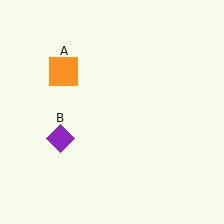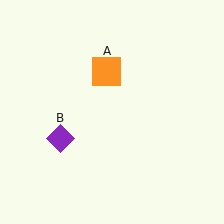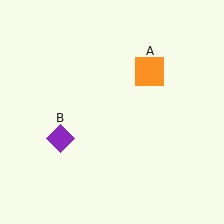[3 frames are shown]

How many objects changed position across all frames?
1 object changed position: orange square (object A).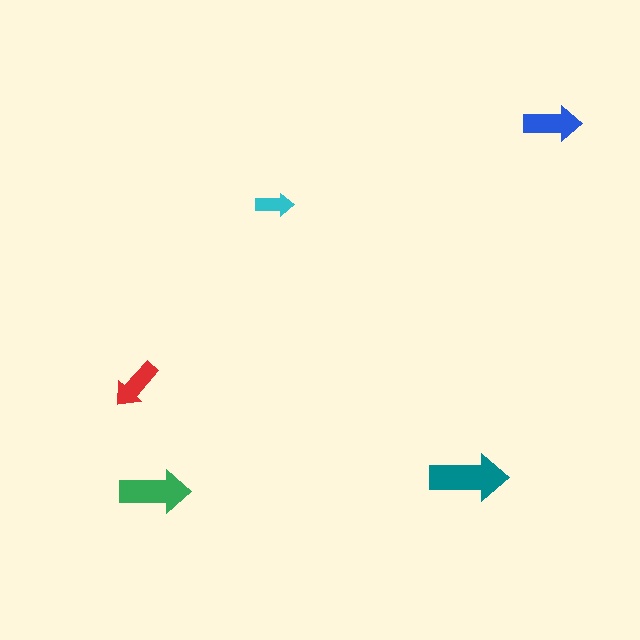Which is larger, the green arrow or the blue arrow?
The green one.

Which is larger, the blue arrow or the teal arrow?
The teal one.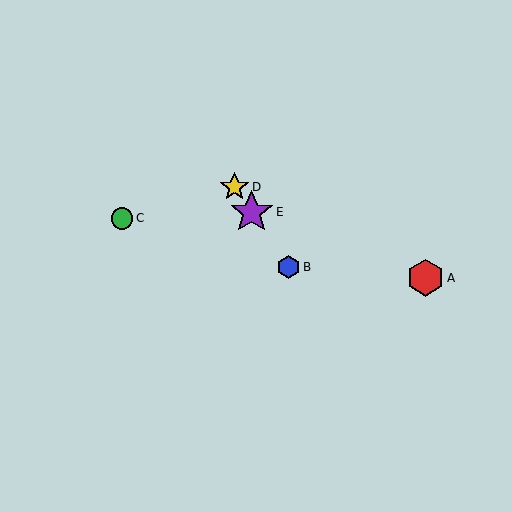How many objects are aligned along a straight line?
3 objects (B, D, E) are aligned along a straight line.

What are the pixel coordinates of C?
Object C is at (122, 218).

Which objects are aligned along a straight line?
Objects B, D, E are aligned along a straight line.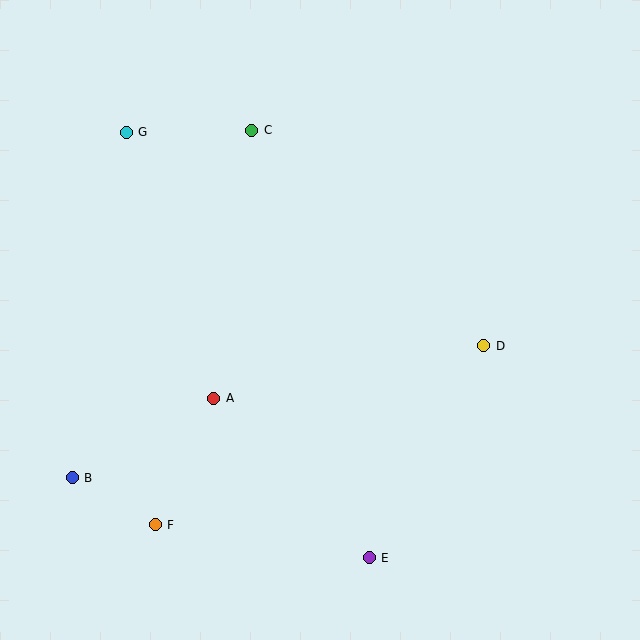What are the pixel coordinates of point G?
Point G is at (126, 132).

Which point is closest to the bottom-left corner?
Point B is closest to the bottom-left corner.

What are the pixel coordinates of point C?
Point C is at (252, 130).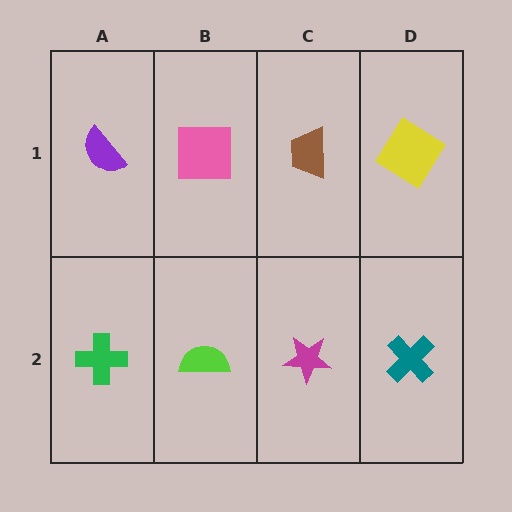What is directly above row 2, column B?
A pink square.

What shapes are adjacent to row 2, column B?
A pink square (row 1, column B), a green cross (row 2, column A), a magenta star (row 2, column C).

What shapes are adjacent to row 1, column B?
A lime semicircle (row 2, column B), a purple semicircle (row 1, column A), a brown trapezoid (row 1, column C).